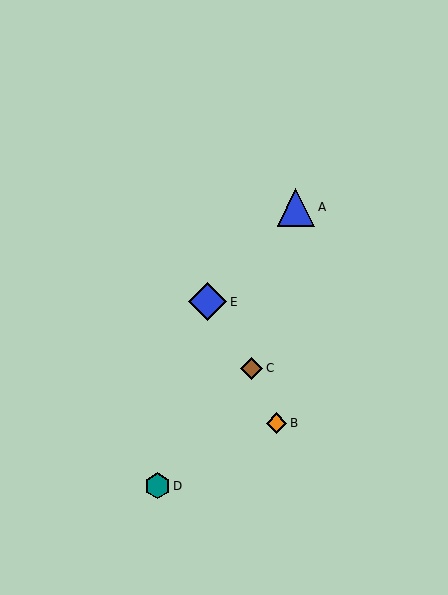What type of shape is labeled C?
Shape C is a brown diamond.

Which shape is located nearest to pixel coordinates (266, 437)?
The orange diamond (labeled B) at (277, 423) is nearest to that location.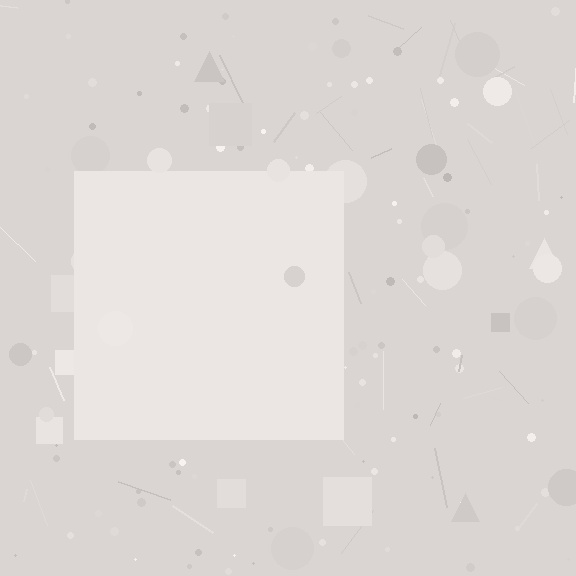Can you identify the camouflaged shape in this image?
The camouflaged shape is a square.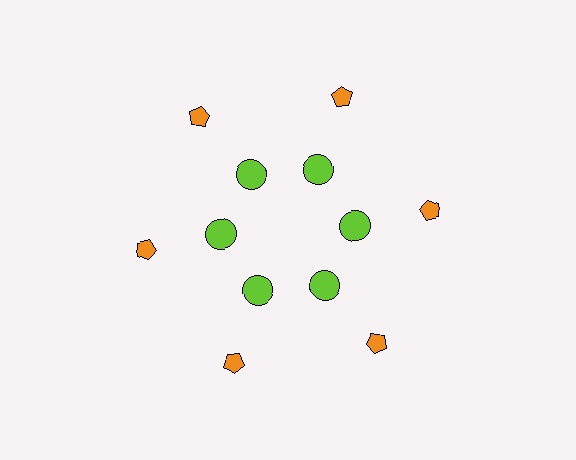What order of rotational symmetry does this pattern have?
This pattern has 6-fold rotational symmetry.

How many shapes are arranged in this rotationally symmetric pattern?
There are 12 shapes, arranged in 6 groups of 2.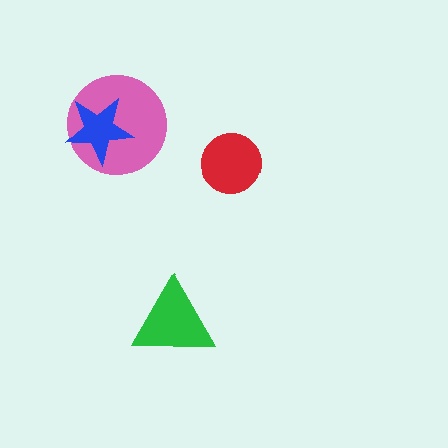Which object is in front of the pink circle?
The blue star is in front of the pink circle.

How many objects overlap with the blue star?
1 object overlaps with the blue star.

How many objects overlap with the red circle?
0 objects overlap with the red circle.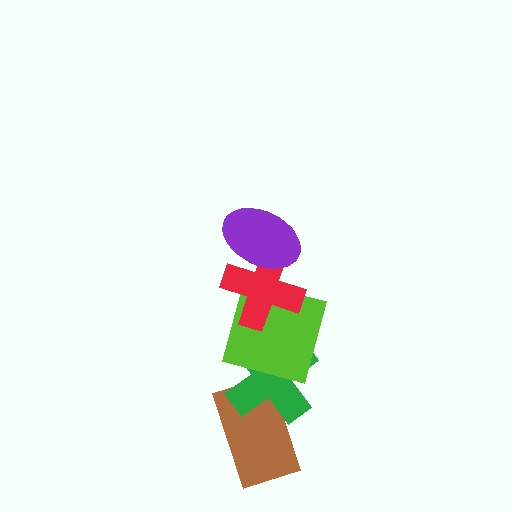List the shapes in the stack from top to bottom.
From top to bottom: the purple ellipse, the red cross, the lime square, the green cross, the brown rectangle.